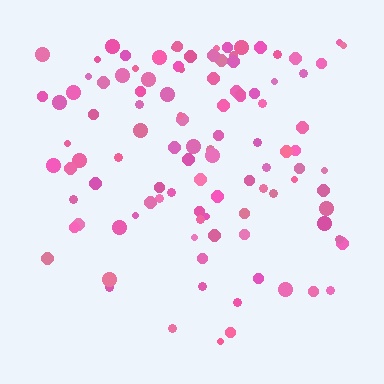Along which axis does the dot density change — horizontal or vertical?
Vertical.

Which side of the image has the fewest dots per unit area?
The bottom.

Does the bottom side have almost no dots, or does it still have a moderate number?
Still a moderate number, just noticeably fewer than the top.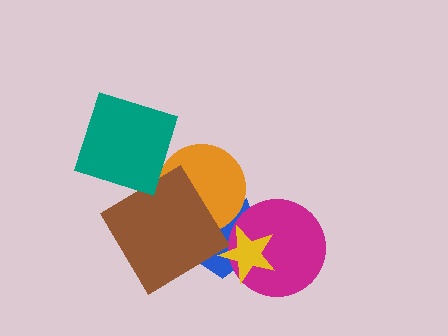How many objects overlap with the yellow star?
2 objects overlap with the yellow star.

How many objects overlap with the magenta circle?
2 objects overlap with the magenta circle.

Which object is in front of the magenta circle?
The yellow star is in front of the magenta circle.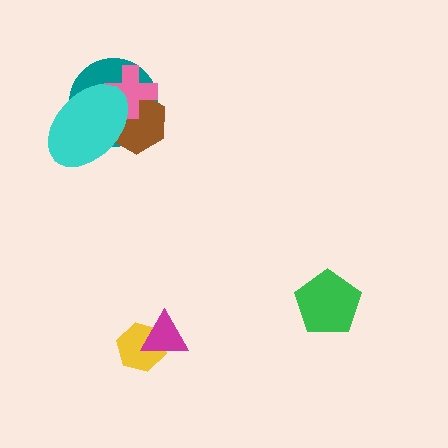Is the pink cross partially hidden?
Yes, it is partially covered by another shape.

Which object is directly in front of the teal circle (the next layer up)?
The brown hexagon is directly in front of the teal circle.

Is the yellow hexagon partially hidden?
Yes, it is partially covered by another shape.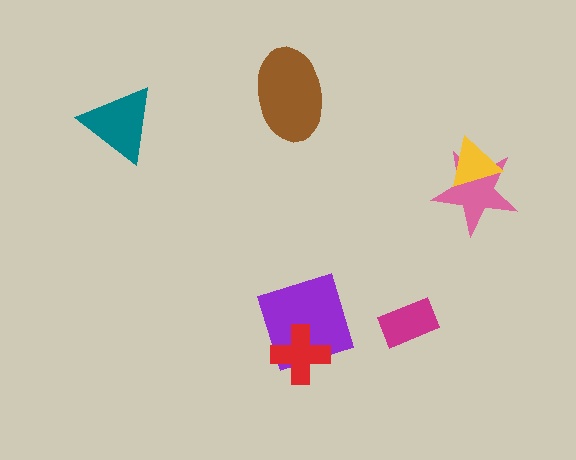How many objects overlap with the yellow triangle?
1 object overlaps with the yellow triangle.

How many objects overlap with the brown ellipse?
0 objects overlap with the brown ellipse.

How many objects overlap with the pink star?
1 object overlaps with the pink star.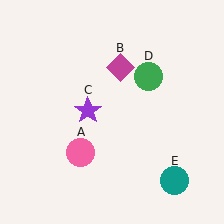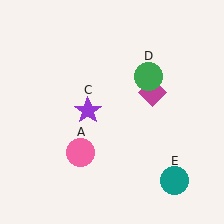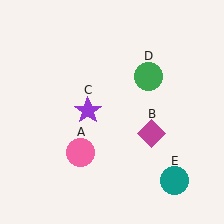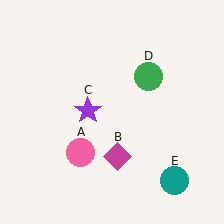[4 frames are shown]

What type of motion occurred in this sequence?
The magenta diamond (object B) rotated clockwise around the center of the scene.